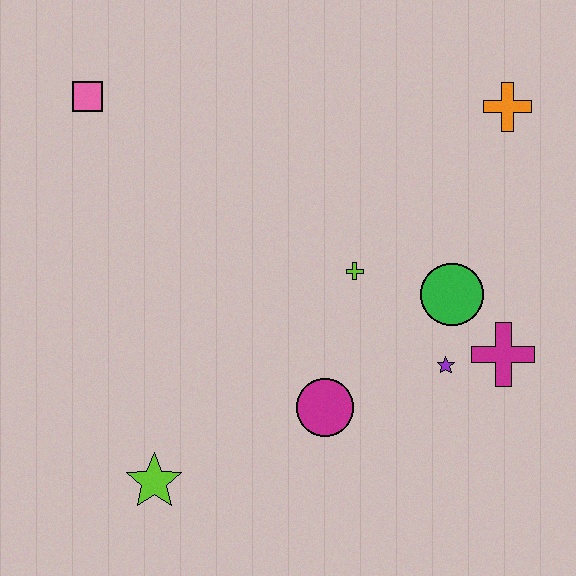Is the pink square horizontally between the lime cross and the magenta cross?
No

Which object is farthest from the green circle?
The pink square is farthest from the green circle.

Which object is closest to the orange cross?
The green circle is closest to the orange cross.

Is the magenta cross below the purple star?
No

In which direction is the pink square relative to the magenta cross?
The pink square is to the left of the magenta cross.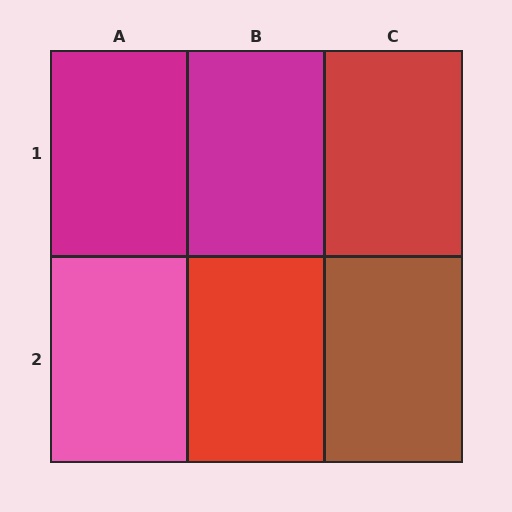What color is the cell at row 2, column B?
Red.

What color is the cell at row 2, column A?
Pink.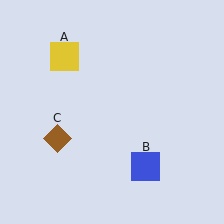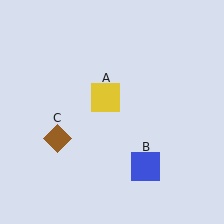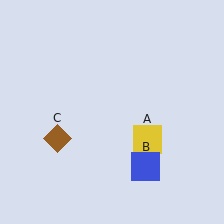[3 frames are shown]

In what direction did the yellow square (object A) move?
The yellow square (object A) moved down and to the right.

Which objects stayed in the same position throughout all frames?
Blue square (object B) and brown diamond (object C) remained stationary.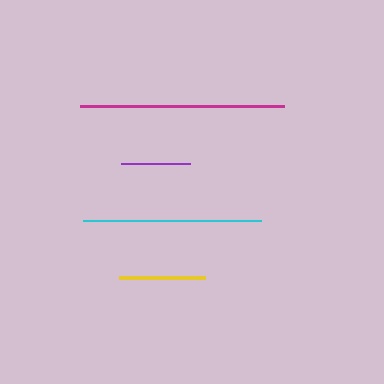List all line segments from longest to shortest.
From longest to shortest: magenta, cyan, yellow, purple.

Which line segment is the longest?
The magenta line is the longest at approximately 204 pixels.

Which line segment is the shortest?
The purple line is the shortest at approximately 68 pixels.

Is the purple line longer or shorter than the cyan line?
The cyan line is longer than the purple line.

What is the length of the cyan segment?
The cyan segment is approximately 178 pixels long.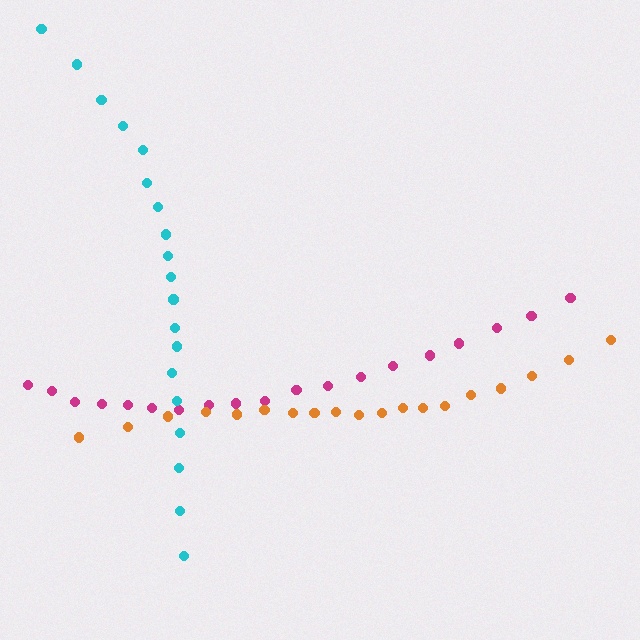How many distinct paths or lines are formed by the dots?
There are 3 distinct paths.